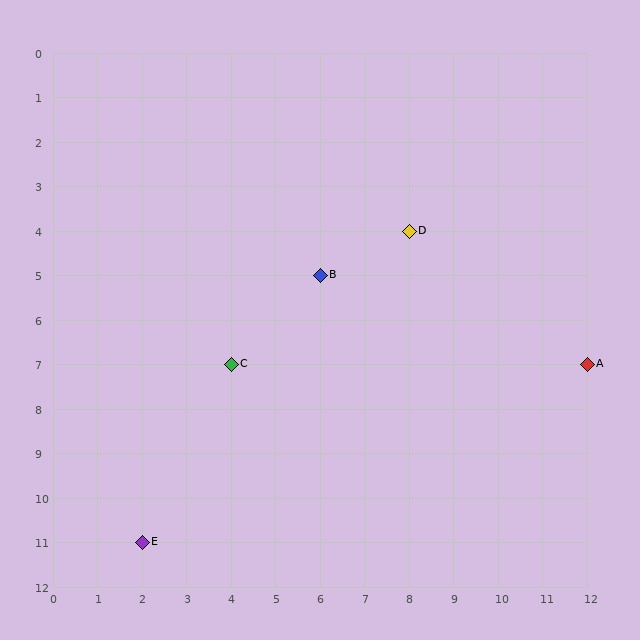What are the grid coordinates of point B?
Point B is at grid coordinates (6, 5).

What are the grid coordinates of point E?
Point E is at grid coordinates (2, 11).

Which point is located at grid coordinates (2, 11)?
Point E is at (2, 11).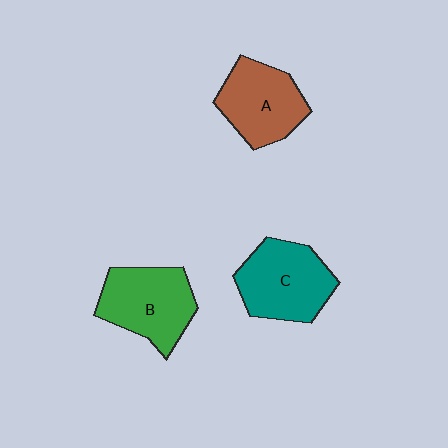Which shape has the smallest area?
Shape A (brown).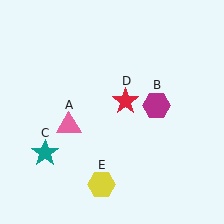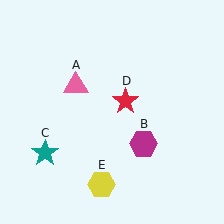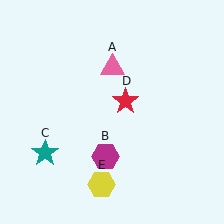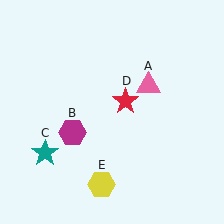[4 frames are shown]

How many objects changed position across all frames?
2 objects changed position: pink triangle (object A), magenta hexagon (object B).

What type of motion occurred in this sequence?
The pink triangle (object A), magenta hexagon (object B) rotated clockwise around the center of the scene.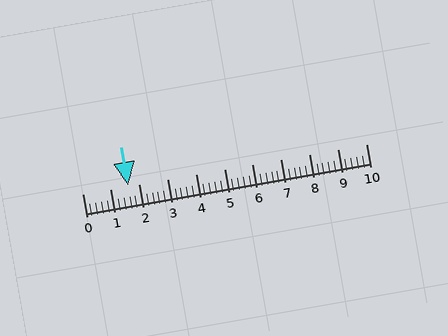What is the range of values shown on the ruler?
The ruler shows values from 0 to 10.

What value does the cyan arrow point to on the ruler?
The cyan arrow points to approximately 1.6.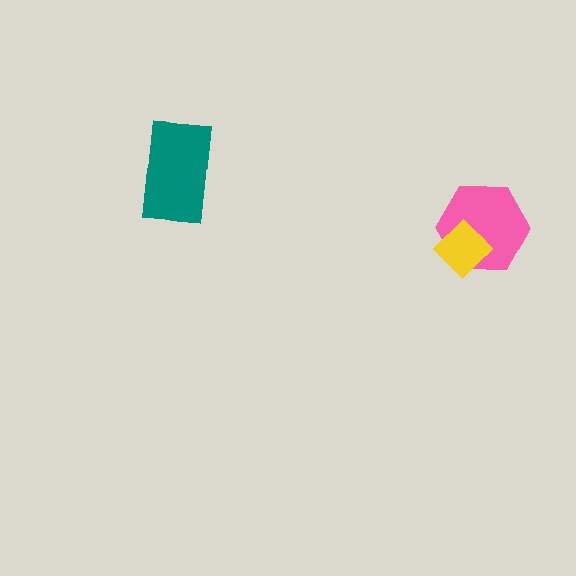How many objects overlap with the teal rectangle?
0 objects overlap with the teal rectangle.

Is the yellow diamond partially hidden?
No, no other shape covers it.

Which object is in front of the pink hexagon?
The yellow diamond is in front of the pink hexagon.